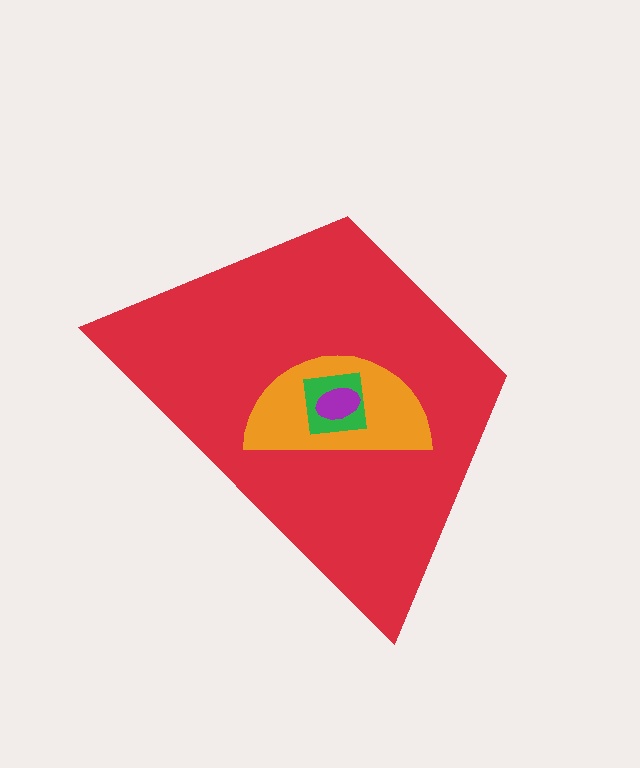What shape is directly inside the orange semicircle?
The green square.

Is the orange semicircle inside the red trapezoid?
Yes.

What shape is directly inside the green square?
The purple ellipse.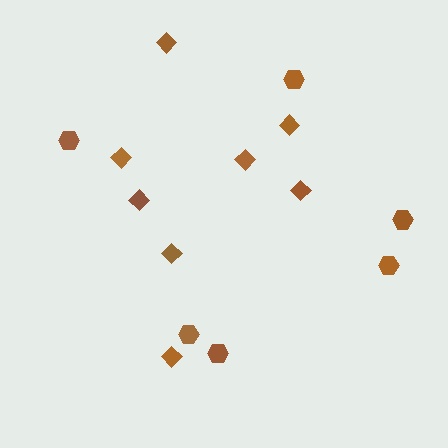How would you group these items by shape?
There are 2 groups: one group of hexagons (6) and one group of diamonds (8).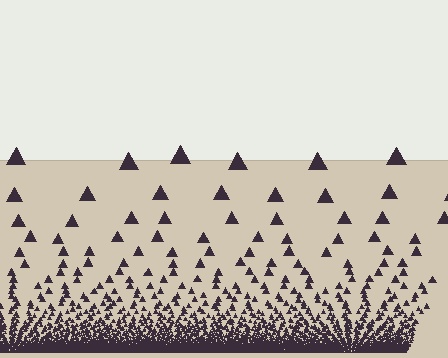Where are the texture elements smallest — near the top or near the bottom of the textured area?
Near the bottom.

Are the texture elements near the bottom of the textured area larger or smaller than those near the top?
Smaller. The gradient is inverted — elements near the bottom are smaller and denser.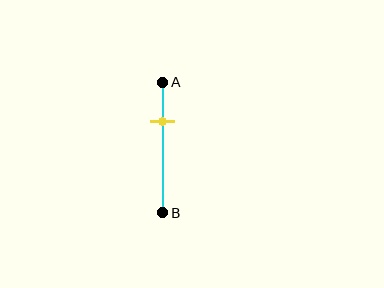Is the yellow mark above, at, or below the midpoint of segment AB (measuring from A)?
The yellow mark is above the midpoint of segment AB.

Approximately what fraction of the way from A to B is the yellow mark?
The yellow mark is approximately 30% of the way from A to B.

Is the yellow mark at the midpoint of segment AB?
No, the mark is at about 30% from A, not at the 50% midpoint.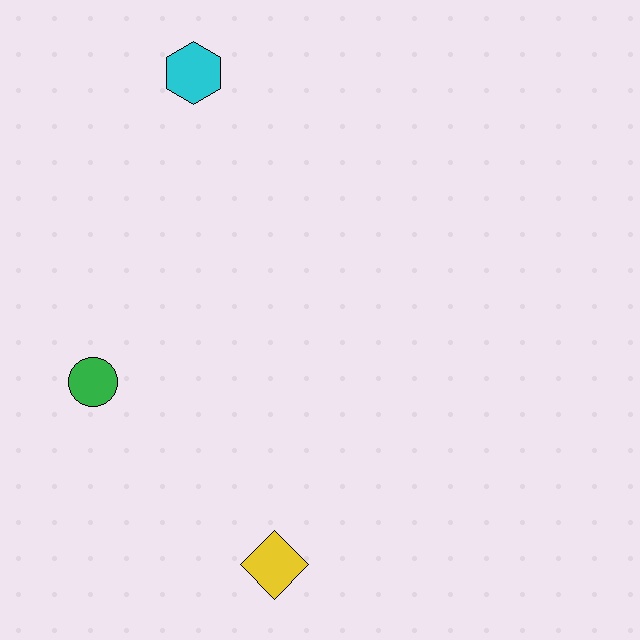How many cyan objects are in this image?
There is 1 cyan object.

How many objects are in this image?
There are 3 objects.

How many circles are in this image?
There is 1 circle.